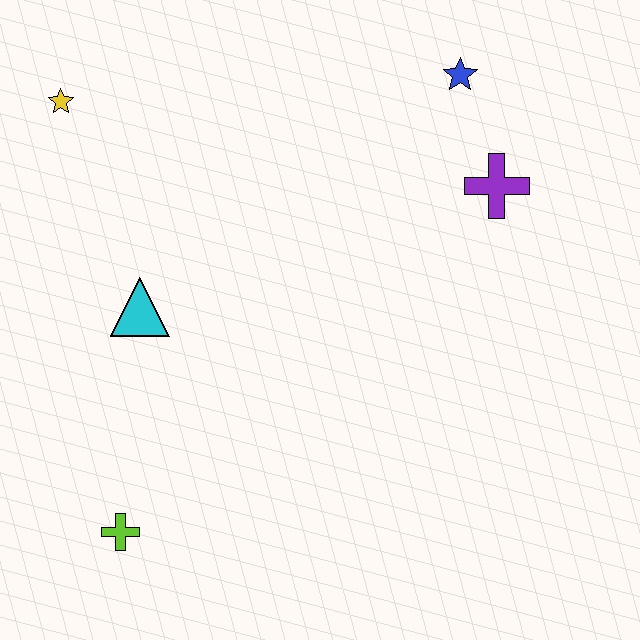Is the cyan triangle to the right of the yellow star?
Yes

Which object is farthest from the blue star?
The lime cross is farthest from the blue star.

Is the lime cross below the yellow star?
Yes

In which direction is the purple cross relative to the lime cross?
The purple cross is to the right of the lime cross.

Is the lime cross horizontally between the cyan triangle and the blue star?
No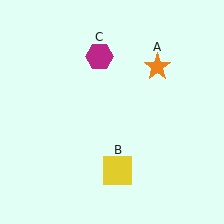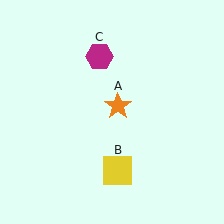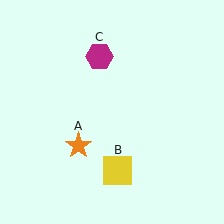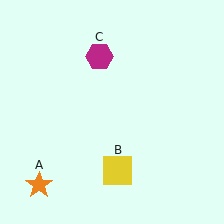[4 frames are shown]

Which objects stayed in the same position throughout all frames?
Yellow square (object B) and magenta hexagon (object C) remained stationary.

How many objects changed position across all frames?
1 object changed position: orange star (object A).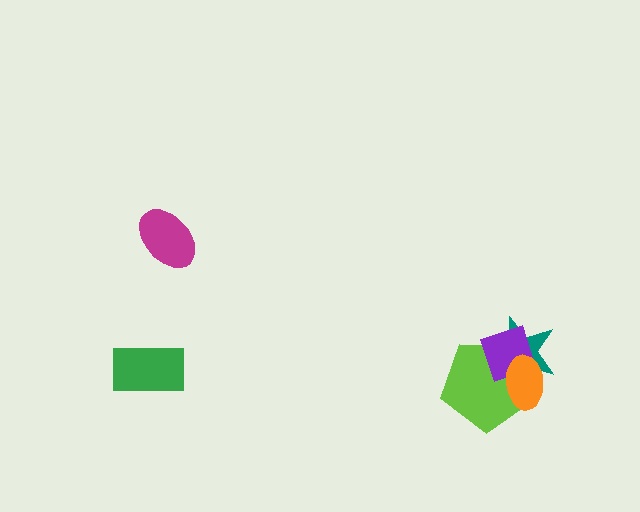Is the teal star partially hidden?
Yes, it is partially covered by another shape.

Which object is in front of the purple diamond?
The orange ellipse is in front of the purple diamond.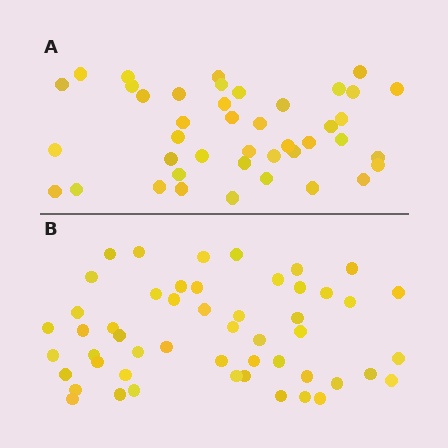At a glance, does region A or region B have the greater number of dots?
Region B (the bottom region) has more dots.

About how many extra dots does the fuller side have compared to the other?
Region B has roughly 8 or so more dots than region A.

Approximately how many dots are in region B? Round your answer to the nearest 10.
About 50 dots. (The exact count is 51, which rounds to 50.)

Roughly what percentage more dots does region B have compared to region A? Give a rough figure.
About 20% more.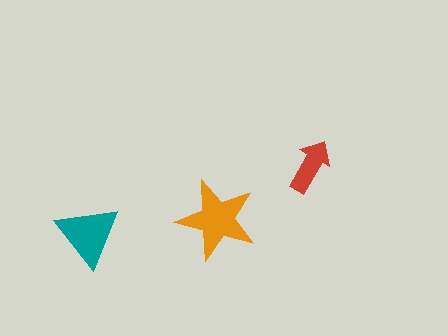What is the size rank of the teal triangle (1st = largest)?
2nd.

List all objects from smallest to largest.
The red arrow, the teal triangle, the orange star.